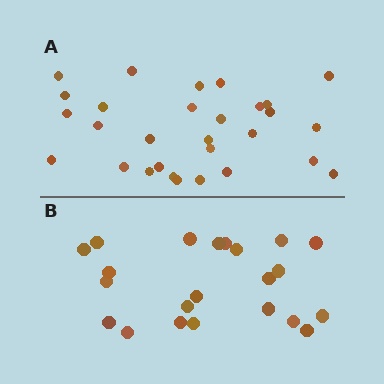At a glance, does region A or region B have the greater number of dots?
Region A (the top region) has more dots.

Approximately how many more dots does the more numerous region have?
Region A has roughly 8 or so more dots than region B.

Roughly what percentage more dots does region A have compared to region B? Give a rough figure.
About 30% more.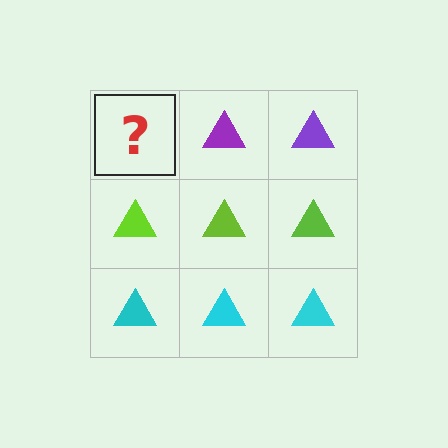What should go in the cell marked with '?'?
The missing cell should contain a purple triangle.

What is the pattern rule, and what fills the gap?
The rule is that each row has a consistent color. The gap should be filled with a purple triangle.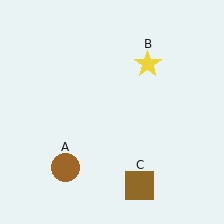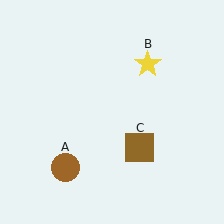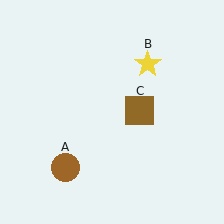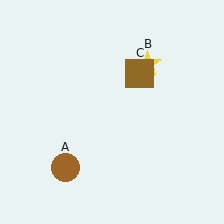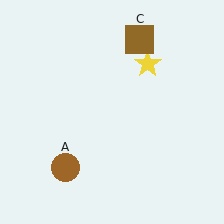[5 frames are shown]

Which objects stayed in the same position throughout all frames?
Brown circle (object A) and yellow star (object B) remained stationary.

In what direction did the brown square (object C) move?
The brown square (object C) moved up.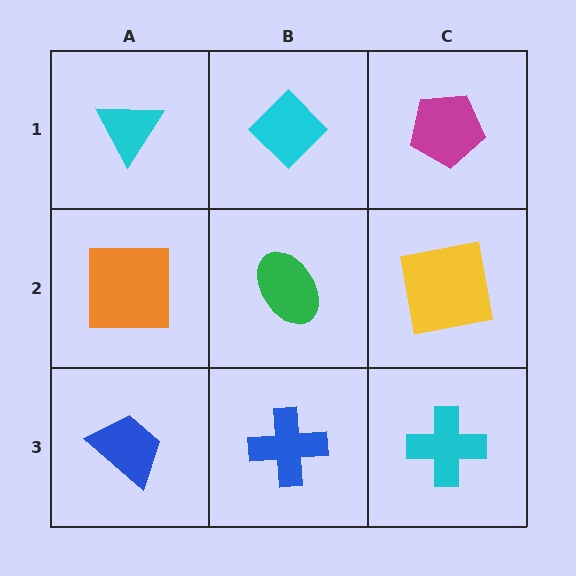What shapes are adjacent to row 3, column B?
A green ellipse (row 2, column B), a blue trapezoid (row 3, column A), a cyan cross (row 3, column C).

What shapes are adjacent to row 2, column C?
A magenta pentagon (row 1, column C), a cyan cross (row 3, column C), a green ellipse (row 2, column B).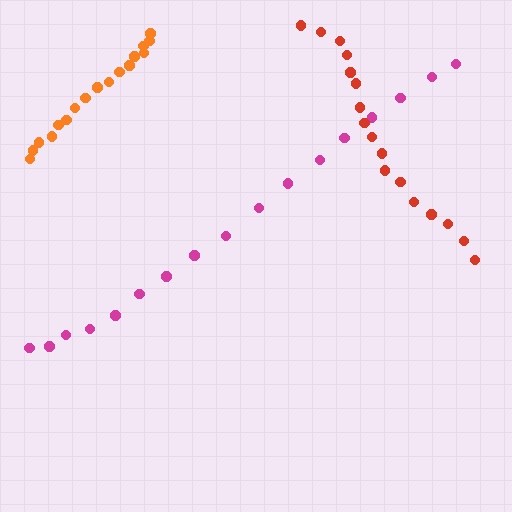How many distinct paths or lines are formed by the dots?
There are 3 distinct paths.